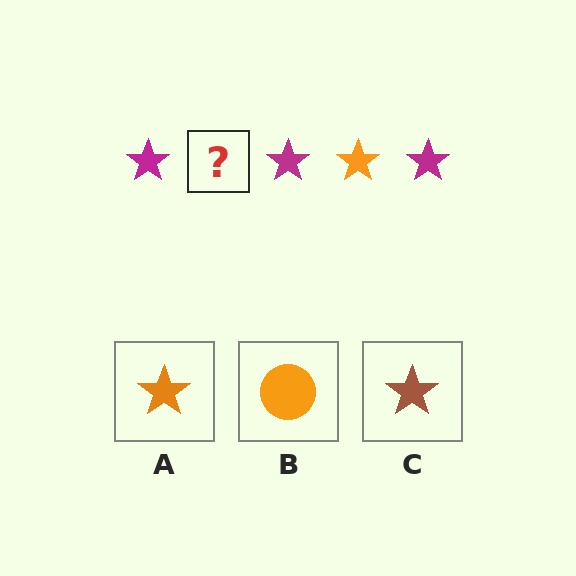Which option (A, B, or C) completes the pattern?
A.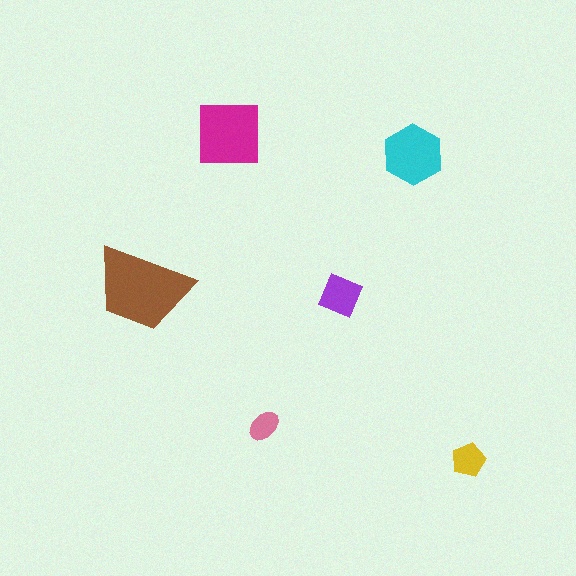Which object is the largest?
The brown trapezoid.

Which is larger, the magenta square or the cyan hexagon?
The magenta square.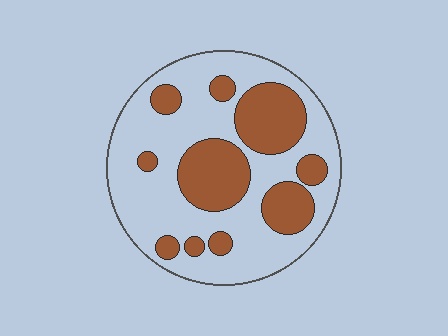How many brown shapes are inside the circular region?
10.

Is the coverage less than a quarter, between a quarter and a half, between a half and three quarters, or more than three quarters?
Between a quarter and a half.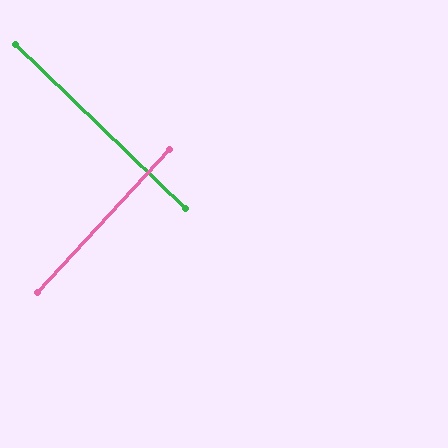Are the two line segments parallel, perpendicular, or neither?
Perpendicular — they meet at approximately 89°.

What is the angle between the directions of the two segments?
Approximately 89 degrees.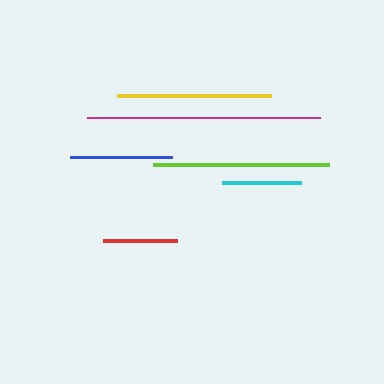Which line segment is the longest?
The magenta line is the longest at approximately 233 pixels.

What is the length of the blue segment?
The blue segment is approximately 102 pixels long.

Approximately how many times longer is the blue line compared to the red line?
The blue line is approximately 1.4 times the length of the red line.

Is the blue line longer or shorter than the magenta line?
The magenta line is longer than the blue line.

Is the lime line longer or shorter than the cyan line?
The lime line is longer than the cyan line.